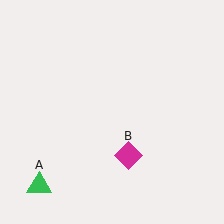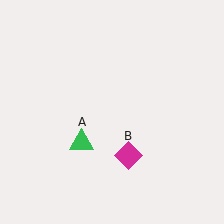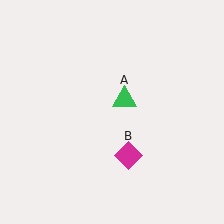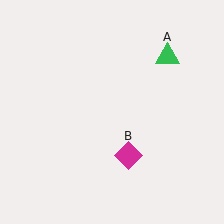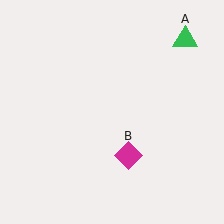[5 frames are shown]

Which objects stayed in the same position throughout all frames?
Magenta diamond (object B) remained stationary.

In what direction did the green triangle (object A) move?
The green triangle (object A) moved up and to the right.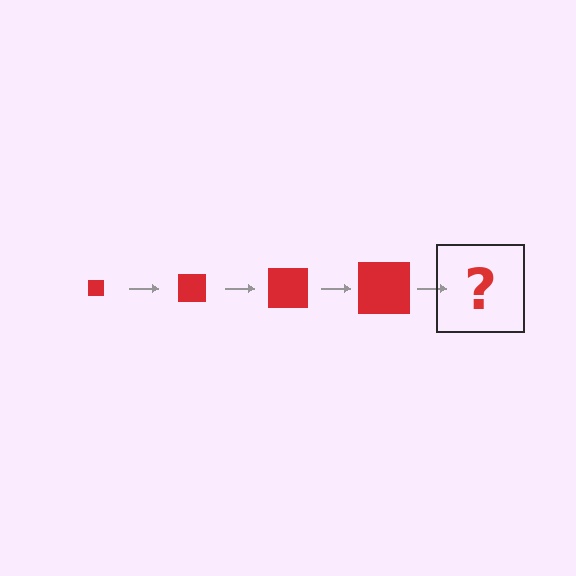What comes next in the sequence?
The next element should be a red square, larger than the previous one.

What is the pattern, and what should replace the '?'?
The pattern is that the square gets progressively larger each step. The '?' should be a red square, larger than the previous one.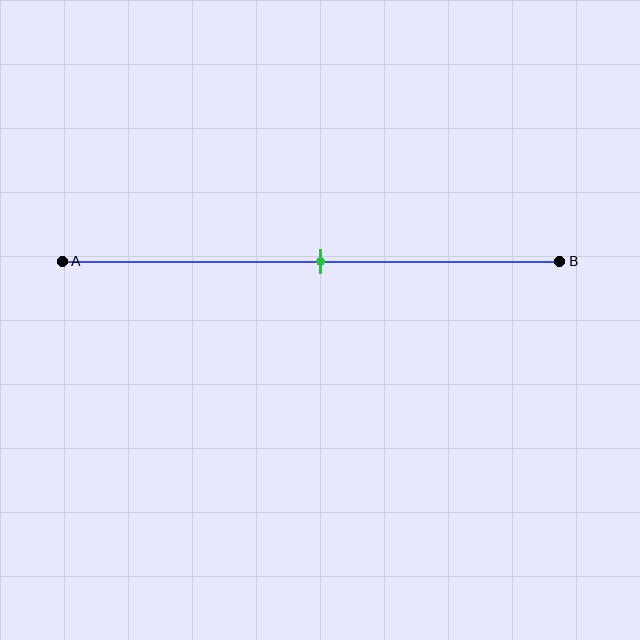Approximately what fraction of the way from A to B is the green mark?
The green mark is approximately 50% of the way from A to B.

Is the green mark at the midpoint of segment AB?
Yes, the mark is approximately at the midpoint.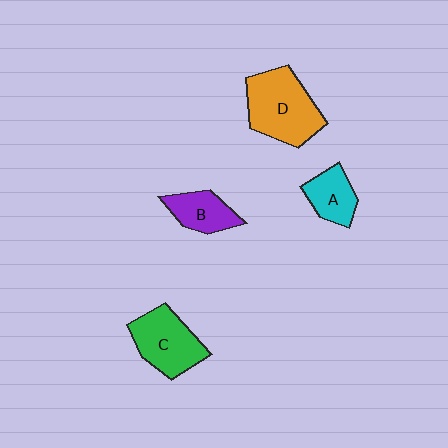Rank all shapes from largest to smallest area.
From largest to smallest: D (orange), C (green), B (purple), A (cyan).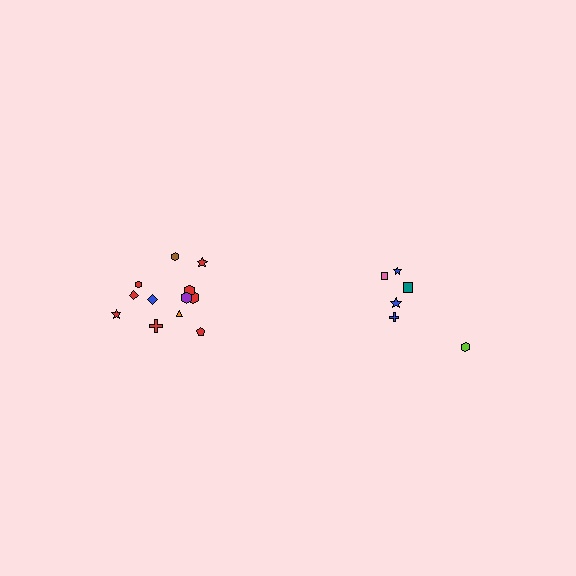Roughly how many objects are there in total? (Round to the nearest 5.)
Roughly 20 objects in total.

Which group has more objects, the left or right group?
The left group.